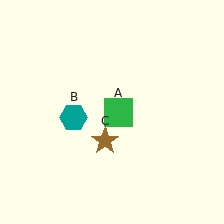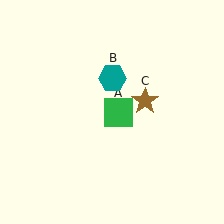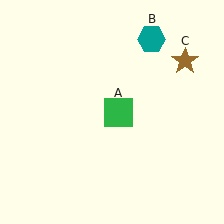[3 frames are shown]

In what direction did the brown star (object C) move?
The brown star (object C) moved up and to the right.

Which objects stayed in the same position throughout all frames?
Green square (object A) remained stationary.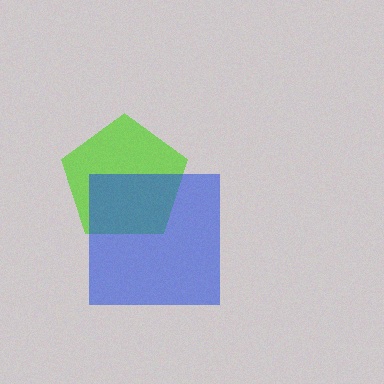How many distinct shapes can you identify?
There are 2 distinct shapes: a lime pentagon, a blue square.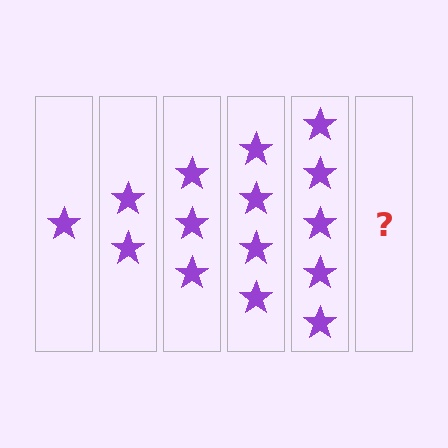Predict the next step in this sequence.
The next step is 6 stars.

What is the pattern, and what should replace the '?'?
The pattern is that each step adds one more star. The '?' should be 6 stars.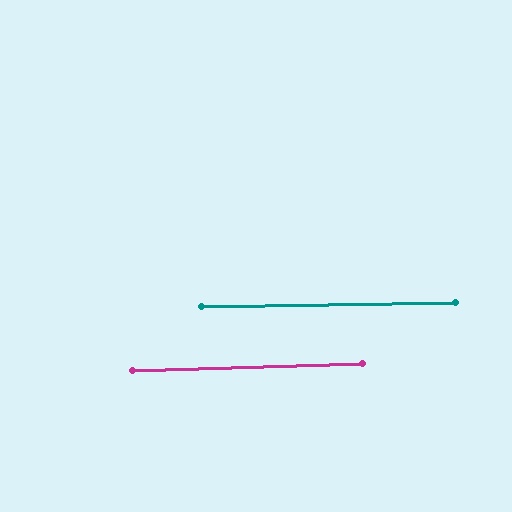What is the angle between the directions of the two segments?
Approximately 1 degree.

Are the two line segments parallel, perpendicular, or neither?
Parallel — their directions differ by only 0.7°.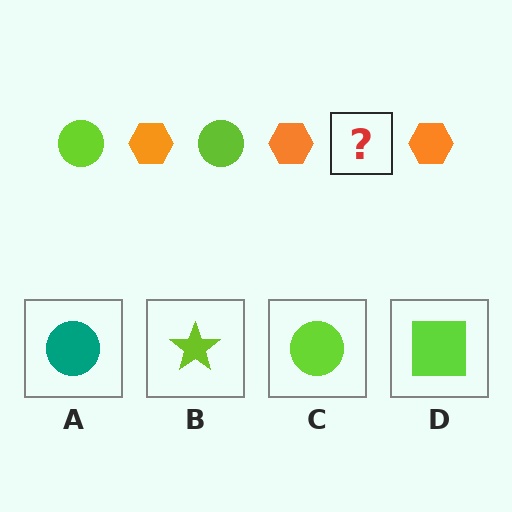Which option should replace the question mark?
Option C.